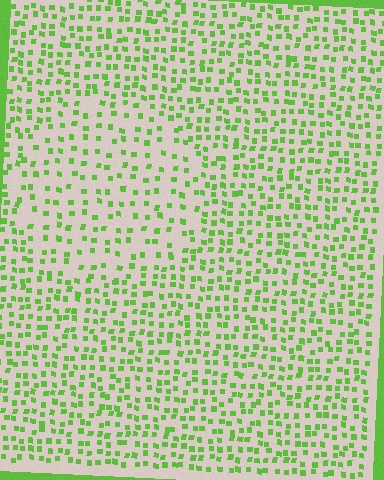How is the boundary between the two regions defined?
The boundary is defined by a change in element density (approximately 1.8x ratio). All elements are the same color, size, and shape.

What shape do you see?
I see a circle.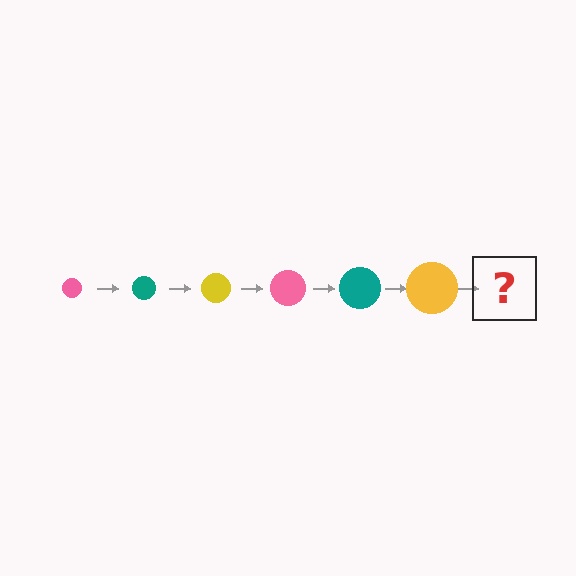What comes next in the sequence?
The next element should be a pink circle, larger than the previous one.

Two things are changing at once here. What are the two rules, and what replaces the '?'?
The two rules are that the circle grows larger each step and the color cycles through pink, teal, and yellow. The '?' should be a pink circle, larger than the previous one.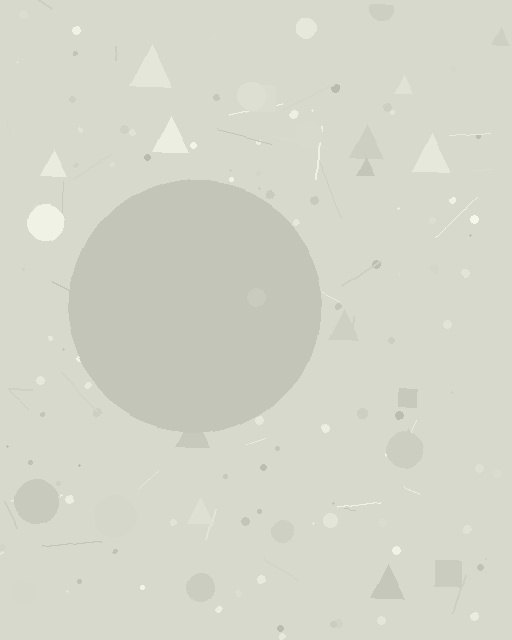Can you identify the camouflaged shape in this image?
The camouflaged shape is a circle.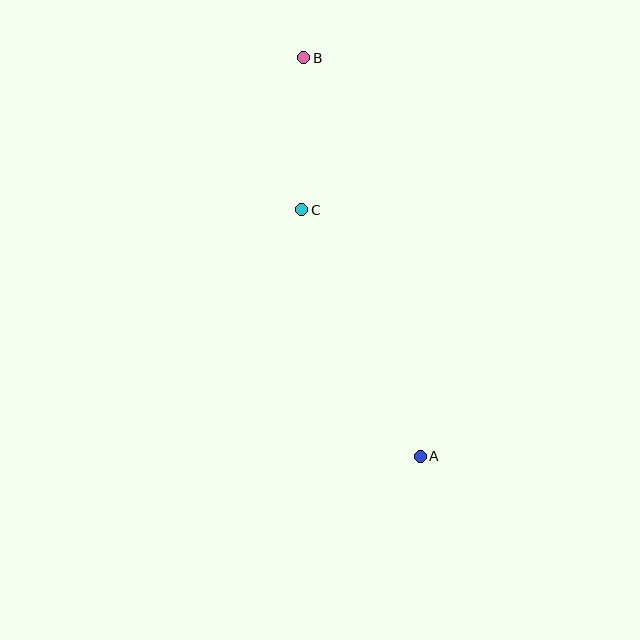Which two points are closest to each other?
Points B and C are closest to each other.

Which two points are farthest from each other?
Points A and B are farthest from each other.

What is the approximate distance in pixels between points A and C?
The distance between A and C is approximately 274 pixels.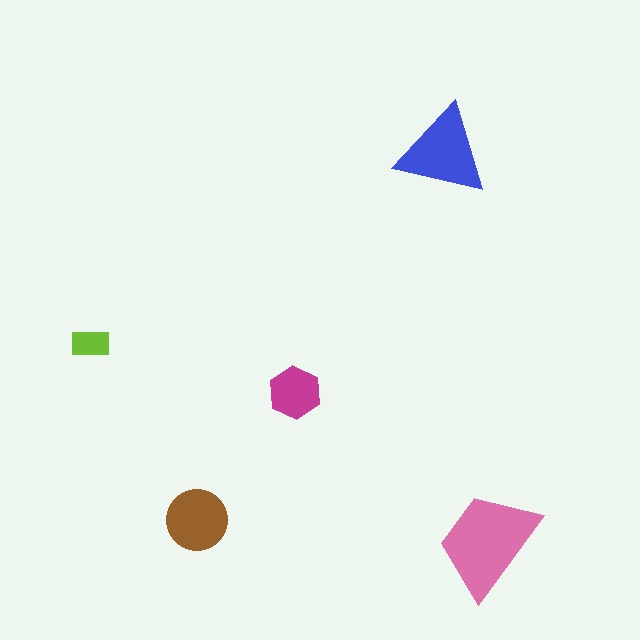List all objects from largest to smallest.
The pink trapezoid, the blue triangle, the brown circle, the magenta hexagon, the lime rectangle.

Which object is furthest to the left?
The lime rectangle is leftmost.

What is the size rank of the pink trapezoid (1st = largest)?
1st.